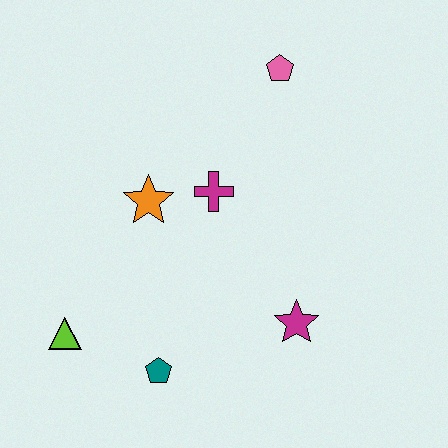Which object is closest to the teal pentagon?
The lime triangle is closest to the teal pentagon.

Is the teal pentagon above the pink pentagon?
No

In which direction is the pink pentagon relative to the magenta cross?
The pink pentagon is above the magenta cross.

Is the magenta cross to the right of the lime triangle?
Yes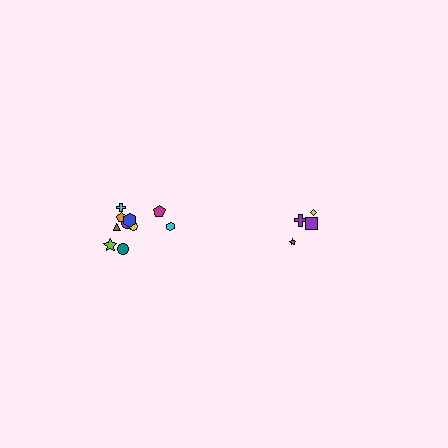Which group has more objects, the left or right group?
The left group.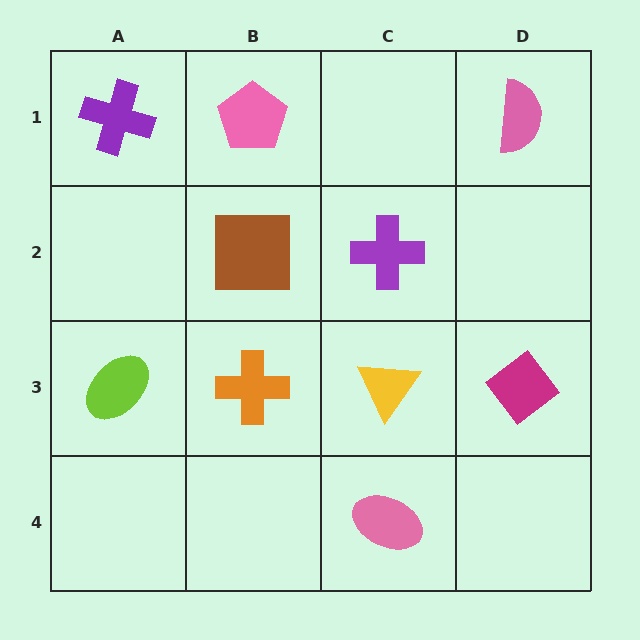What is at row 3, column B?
An orange cross.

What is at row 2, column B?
A brown square.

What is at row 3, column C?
A yellow triangle.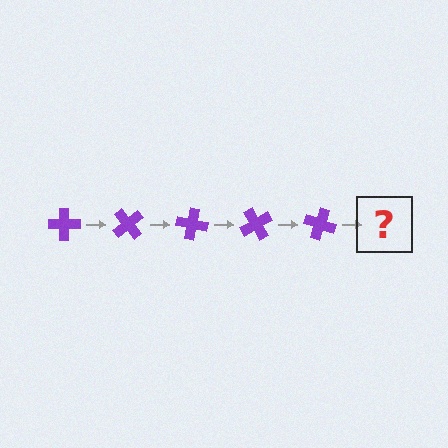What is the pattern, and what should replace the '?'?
The pattern is that the cross rotates 50 degrees each step. The '?' should be a purple cross rotated 250 degrees.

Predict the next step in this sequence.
The next step is a purple cross rotated 250 degrees.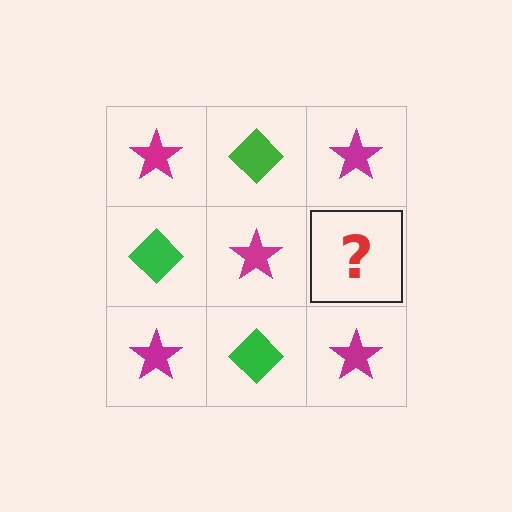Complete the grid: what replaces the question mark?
The question mark should be replaced with a green diamond.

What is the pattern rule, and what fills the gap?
The rule is that it alternates magenta star and green diamond in a checkerboard pattern. The gap should be filled with a green diamond.